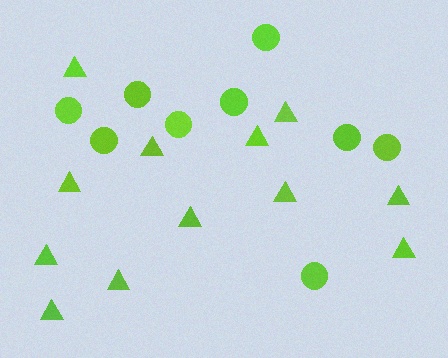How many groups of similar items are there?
There are 2 groups: one group of triangles (12) and one group of circles (9).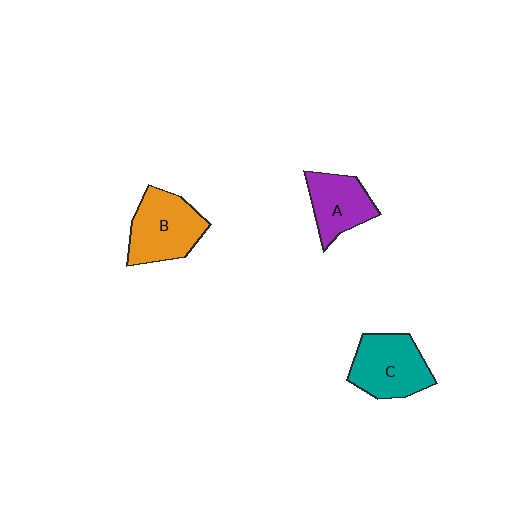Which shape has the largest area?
Shape B (orange).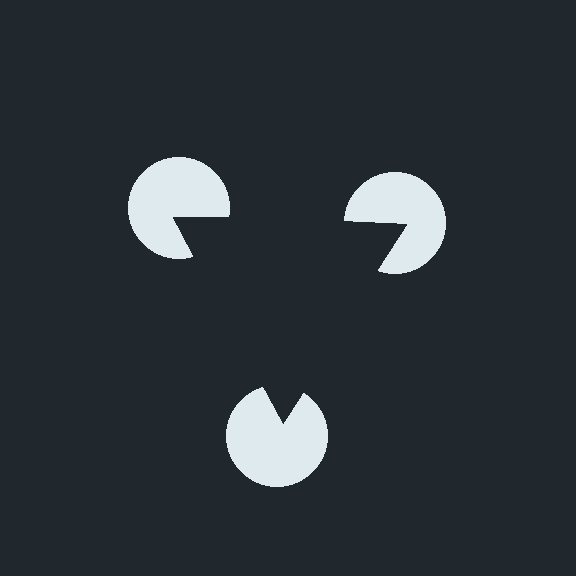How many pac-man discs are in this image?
There are 3 — one at each vertex of the illusory triangle.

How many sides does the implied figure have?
3 sides.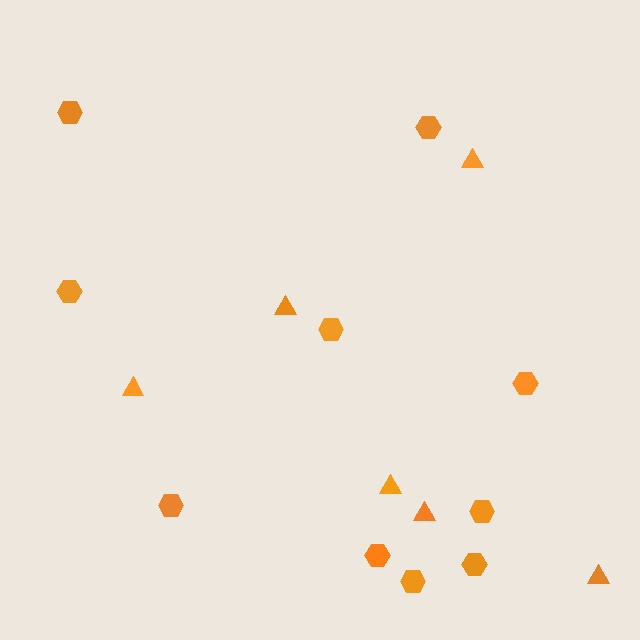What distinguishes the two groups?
There are 2 groups: one group of hexagons (10) and one group of triangles (6).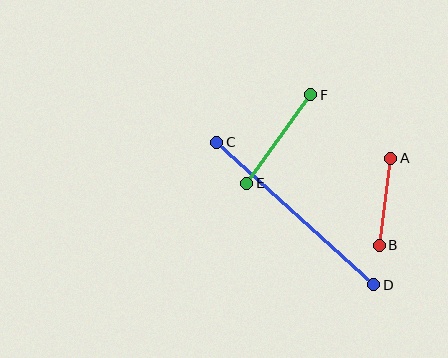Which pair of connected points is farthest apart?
Points C and D are farthest apart.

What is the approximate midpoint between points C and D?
The midpoint is at approximately (295, 213) pixels.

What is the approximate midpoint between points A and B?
The midpoint is at approximately (385, 202) pixels.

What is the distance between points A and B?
The distance is approximately 88 pixels.